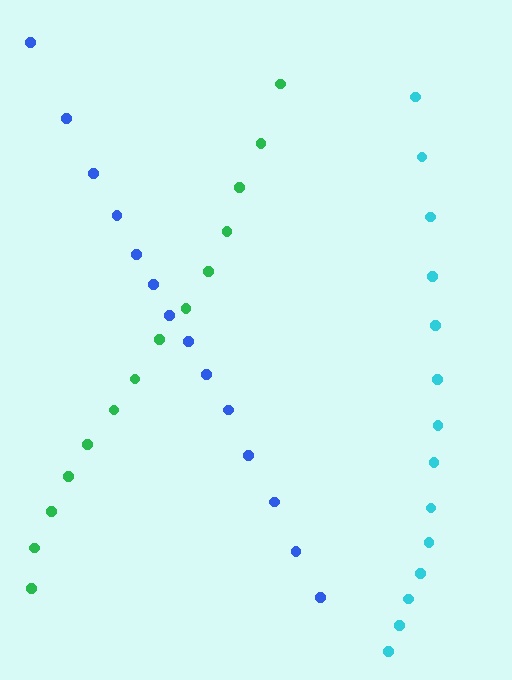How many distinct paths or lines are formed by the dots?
There are 3 distinct paths.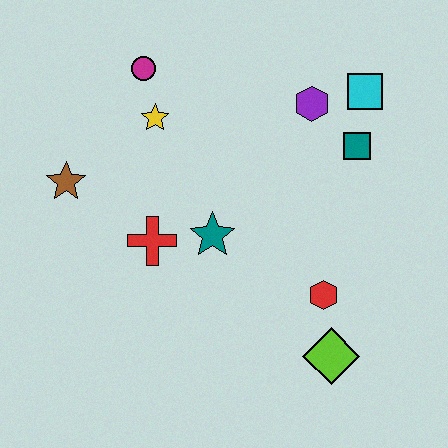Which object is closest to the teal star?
The red cross is closest to the teal star.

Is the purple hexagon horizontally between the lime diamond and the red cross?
Yes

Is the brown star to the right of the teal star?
No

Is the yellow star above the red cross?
Yes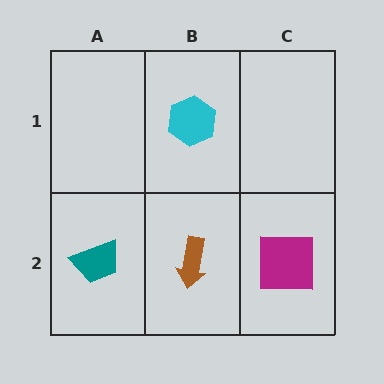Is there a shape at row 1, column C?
No, that cell is empty.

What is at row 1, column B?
A cyan hexagon.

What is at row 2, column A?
A teal trapezoid.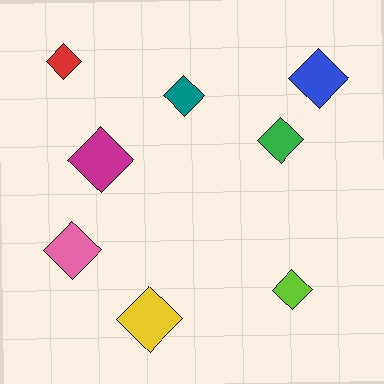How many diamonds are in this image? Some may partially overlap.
There are 8 diamonds.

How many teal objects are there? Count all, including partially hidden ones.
There is 1 teal object.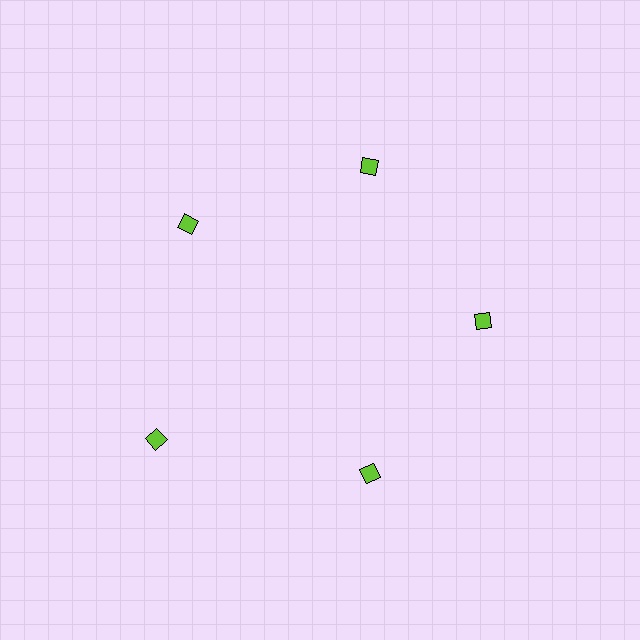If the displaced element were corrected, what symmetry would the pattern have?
It would have 5-fold rotational symmetry — the pattern would map onto itself every 72 degrees.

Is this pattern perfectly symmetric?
No. The 5 lime diamonds are arranged in a ring, but one element near the 8 o'clock position is pushed outward from the center, breaking the 5-fold rotational symmetry.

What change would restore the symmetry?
The symmetry would be restored by moving it inward, back onto the ring so that all 5 diamonds sit at equal angles and equal distance from the center.